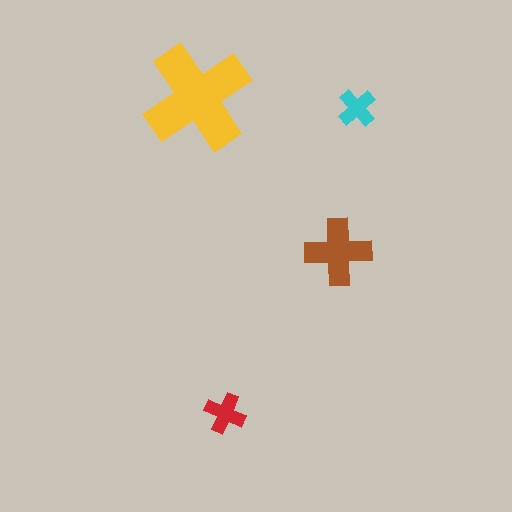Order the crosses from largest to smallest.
the yellow one, the brown one, the red one, the cyan one.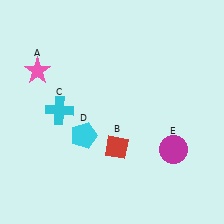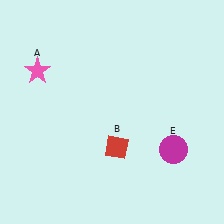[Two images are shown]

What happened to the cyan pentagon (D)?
The cyan pentagon (D) was removed in Image 2. It was in the bottom-left area of Image 1.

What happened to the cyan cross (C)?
The cyan cross (C) was removed in Image 2. It was in the top-left area of Image 1.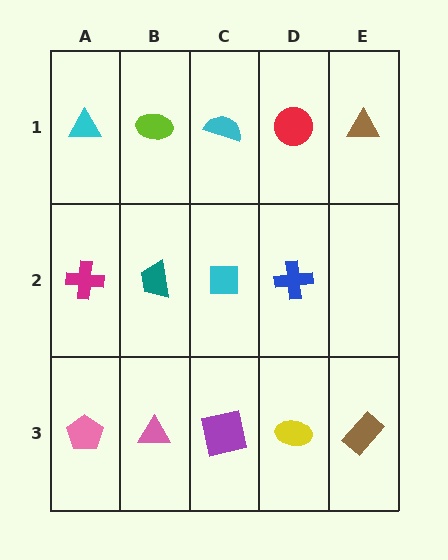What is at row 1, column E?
A brown triangle.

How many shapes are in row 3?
5 shapes.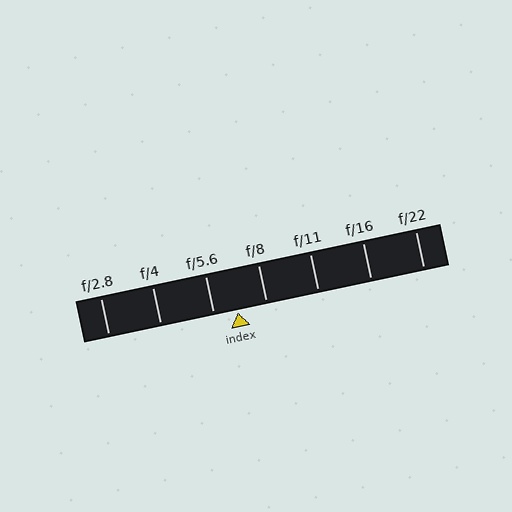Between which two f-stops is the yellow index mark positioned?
The index mark is between f/5.6 and f/8.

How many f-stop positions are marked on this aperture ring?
There are 7 f-stop positions marked.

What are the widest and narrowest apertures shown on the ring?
The widest aperture shown is f/2.8 and the narrowest is f/22.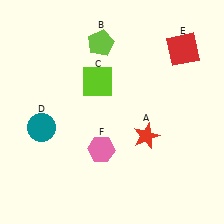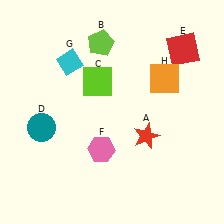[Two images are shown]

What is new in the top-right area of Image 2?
An orange square (H) was added in the top-right area of Image 2.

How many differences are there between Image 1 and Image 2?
There are 2 differences between the two images.